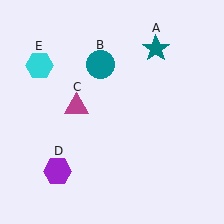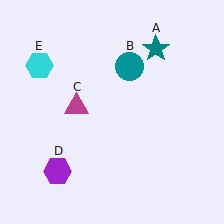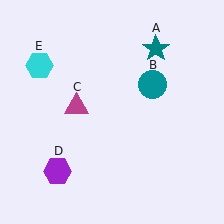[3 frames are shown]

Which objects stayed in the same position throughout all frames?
Teal star (object A) and magenta triangle (object C) and purple hexagon (object D) and cyan hexagon (object E) remained stationary.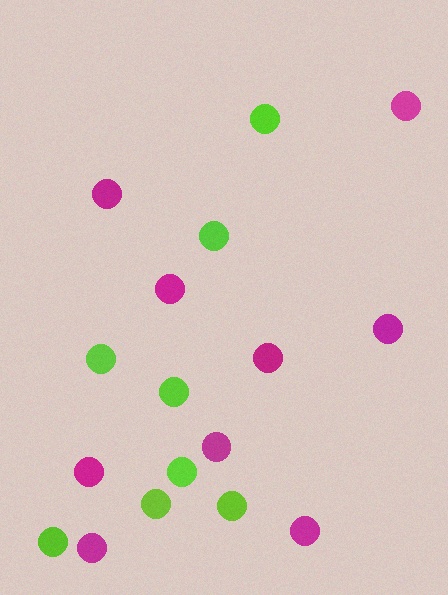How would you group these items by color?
There are 2 groups: one group of lime circles (8) and one group of magenta circles (9).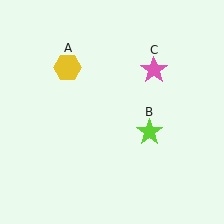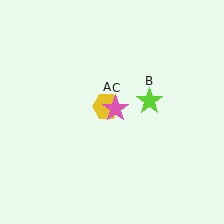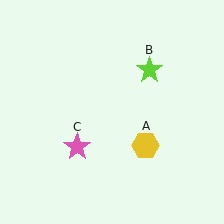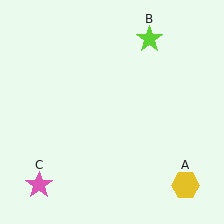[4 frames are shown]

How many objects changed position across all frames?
3 objects changed position: yellow hexagon (object A), lime star (object B), pink star (object C).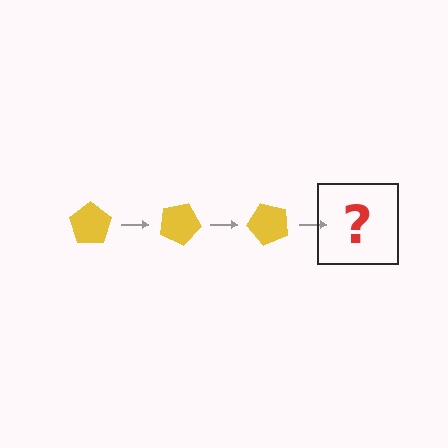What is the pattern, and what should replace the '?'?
The pattern is that the pentagon rotates 25 degrees each step. The '?' should be a yellow pentagon rotated 75 degrees.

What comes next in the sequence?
The next element should be a yellow pentagon rotated 75 degrees.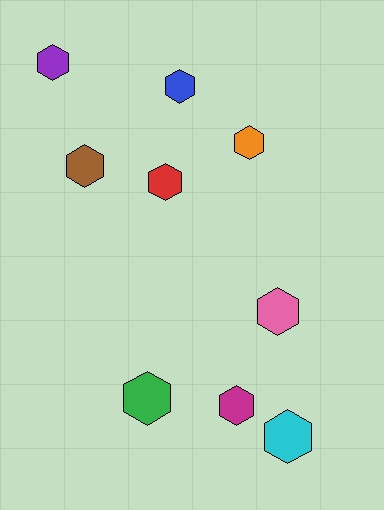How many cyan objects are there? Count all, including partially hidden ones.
There is 1 cyan object.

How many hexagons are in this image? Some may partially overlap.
There are 9 hexagons.